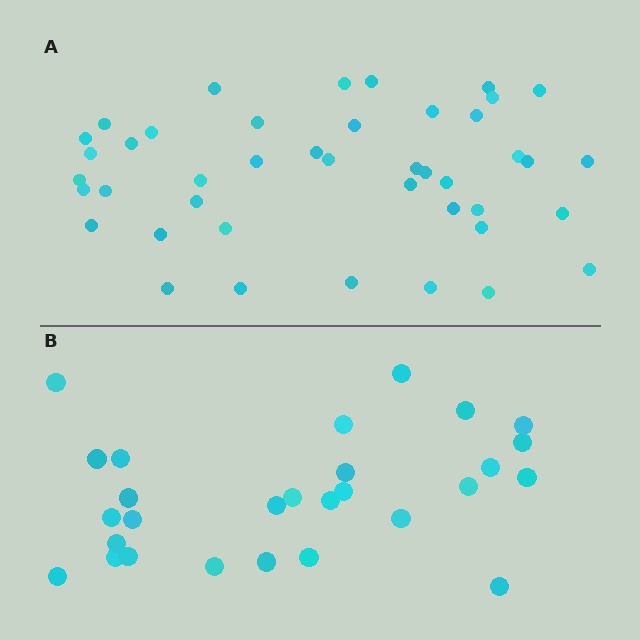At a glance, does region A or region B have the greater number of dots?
Region A (the top region) has more dots.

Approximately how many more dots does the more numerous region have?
Region A has approximately 15 more dots than region B.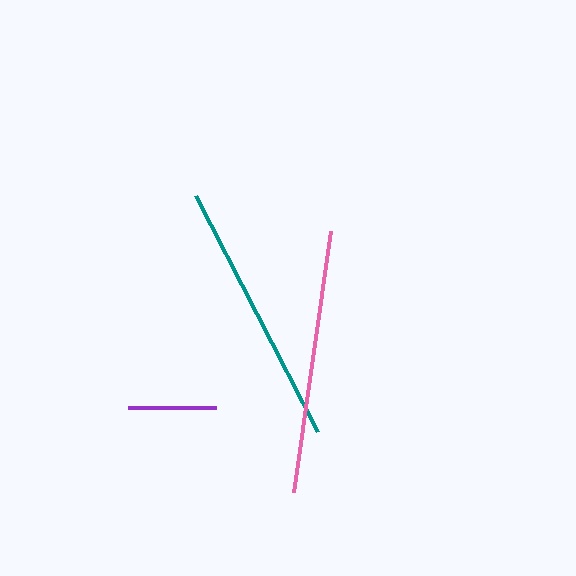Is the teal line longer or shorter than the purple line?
The teal line is longer than the purple line.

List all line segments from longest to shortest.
From longest to shortest: teal, pink, purple.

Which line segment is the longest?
The teal line is the longest at approximately 266 pixels.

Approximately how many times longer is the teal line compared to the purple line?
The teal line is approximately 3.1 times the length of the purple line.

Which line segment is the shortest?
The purple line is the shortest at approximately 87 pixels.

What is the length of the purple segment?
The purple segment is approximately 87 pixels long.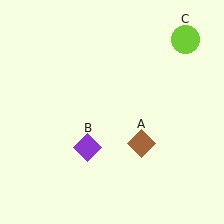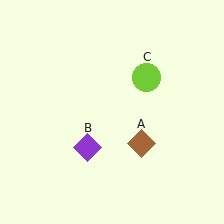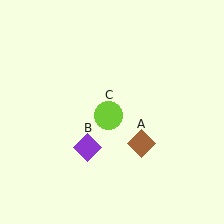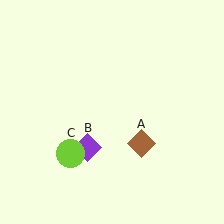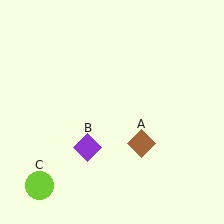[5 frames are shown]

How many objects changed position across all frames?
1 object changed position: lime circle (object C).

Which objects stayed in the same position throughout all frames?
Brown diamond (object A) and purple diamond (object B) remained stationary.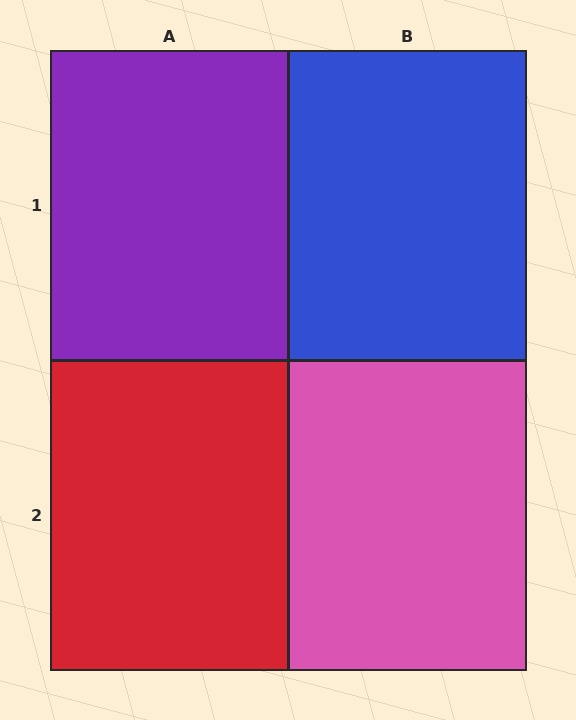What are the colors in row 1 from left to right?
Purple, blue.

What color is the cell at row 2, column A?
Red.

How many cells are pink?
1 cell is pink.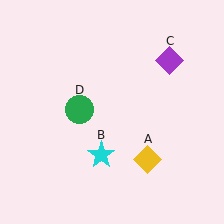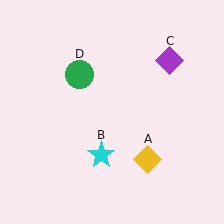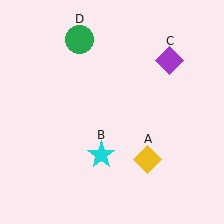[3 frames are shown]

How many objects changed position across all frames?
1 object changed position: green circle (object D).